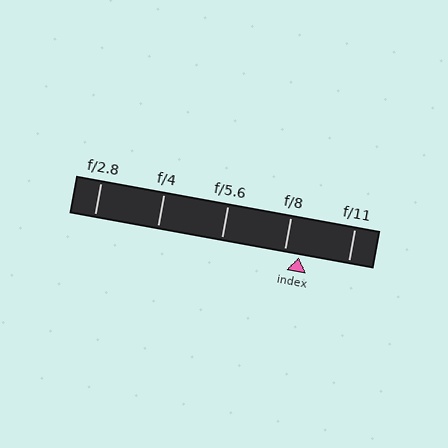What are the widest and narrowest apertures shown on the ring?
The widest aperture shown is f/2.8 and the narrowest is f/11.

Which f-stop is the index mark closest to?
The index mark is closest to f/8.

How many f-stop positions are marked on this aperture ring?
There are 5 f-stop positions marked.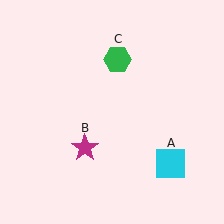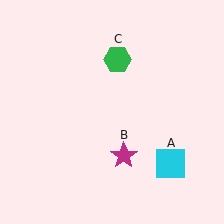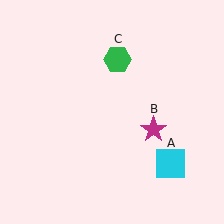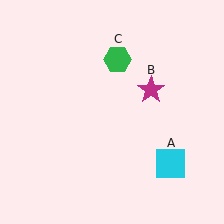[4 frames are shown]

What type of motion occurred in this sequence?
The magenta star (object B) rotated counterclockwise around the center of the scene.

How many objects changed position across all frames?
1 object changed position: magenta star (object B).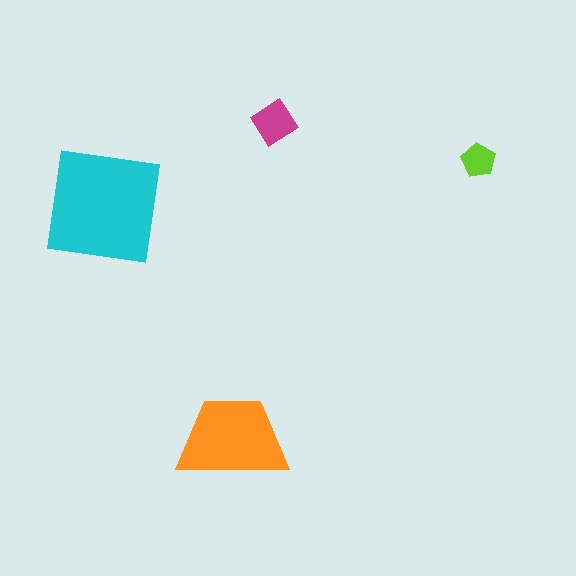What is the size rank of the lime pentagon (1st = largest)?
4th.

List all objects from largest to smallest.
The cyan square, the orange trapezoid, the magenta diamond, the lime pentagon.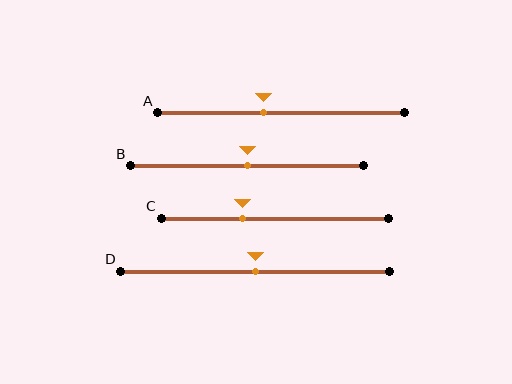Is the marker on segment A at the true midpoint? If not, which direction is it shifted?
No, the marker on segment A is shifted to the left by about 7% of the segment length.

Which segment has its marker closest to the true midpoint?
Segment B has its marker closest to the true midpoint.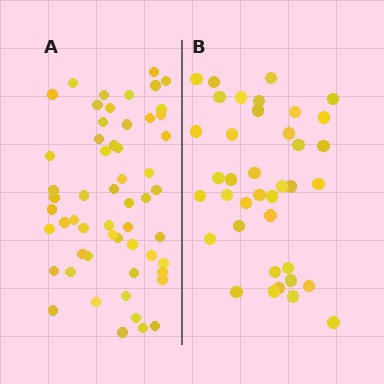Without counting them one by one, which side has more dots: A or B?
Region A (the left region) has more dots.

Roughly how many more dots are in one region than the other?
Region A has approximately 20 more dots than region B.